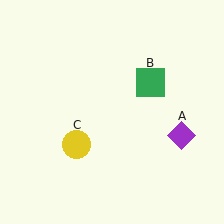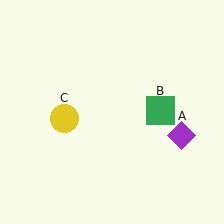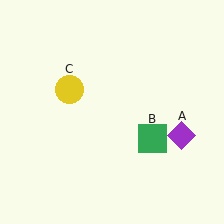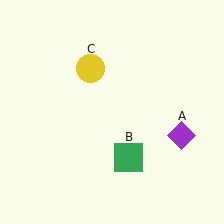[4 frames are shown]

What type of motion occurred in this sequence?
The green square (object B), yellow circle (object C) rotated clockwise around the center of the scene.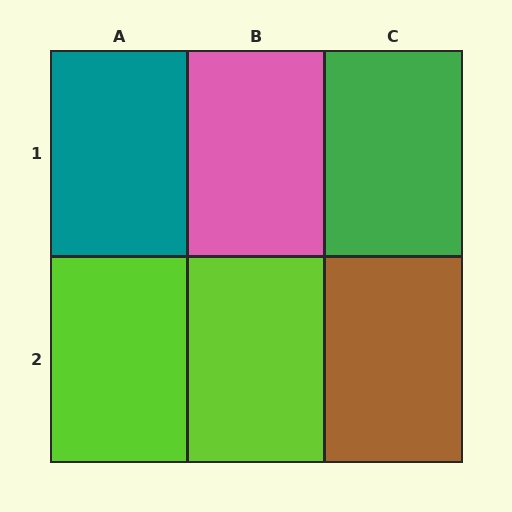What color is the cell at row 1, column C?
Green.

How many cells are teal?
1 cell is teal.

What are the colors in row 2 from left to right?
Lime, lime, brown.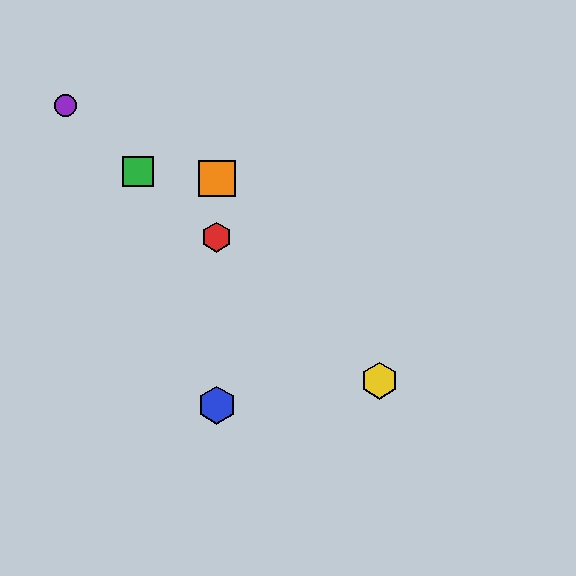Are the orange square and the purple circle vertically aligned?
No, the orange square is at x≈217 and the purple circle is at x≈65.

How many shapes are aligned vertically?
3 shapes (the red hexagon, the blue hexagon, the orange square) are aligned vertically.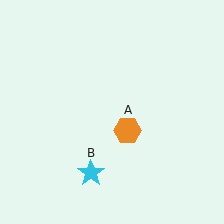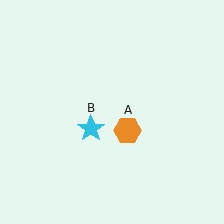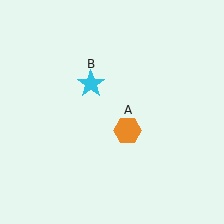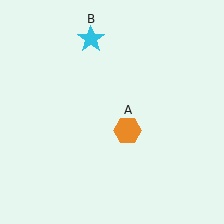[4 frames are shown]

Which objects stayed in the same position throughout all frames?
Orange hexagon (object A) remained stationary.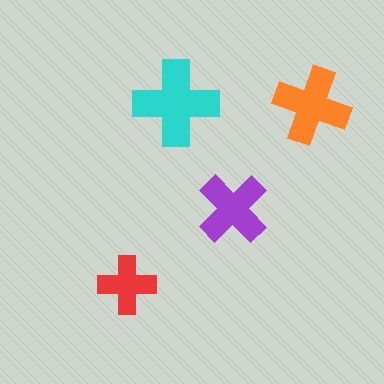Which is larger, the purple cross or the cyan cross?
The cyan one.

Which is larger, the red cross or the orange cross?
The orange one.